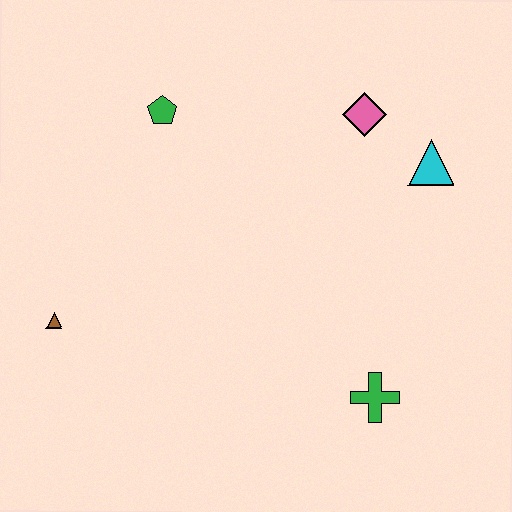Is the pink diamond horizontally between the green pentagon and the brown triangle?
No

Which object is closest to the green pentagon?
The pink diamond is closest to the green pentagon.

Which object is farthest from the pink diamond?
The brown triangle is farthest from the pink diamond.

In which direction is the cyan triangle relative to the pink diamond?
The cyan triangle is to the right of the pink diamond.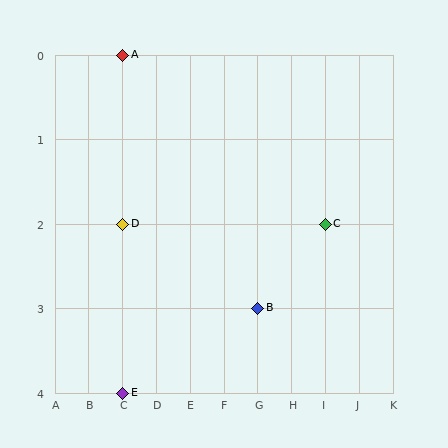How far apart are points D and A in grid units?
Points D and A are 2 rows apart.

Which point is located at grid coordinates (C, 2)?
Point D is at (C, 2).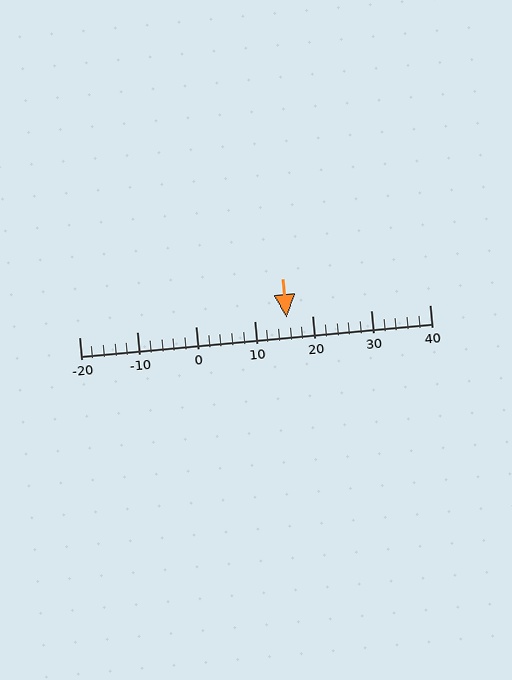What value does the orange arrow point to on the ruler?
The orange arrow points to approximately 16.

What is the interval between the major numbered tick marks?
The major tick marks are spaced 10 units apart.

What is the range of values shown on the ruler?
The ruler shows values from -20 to 40.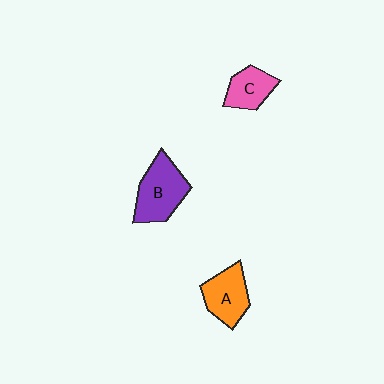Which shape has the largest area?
Shape B (purple).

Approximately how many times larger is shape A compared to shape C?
Approximately 1.3 times.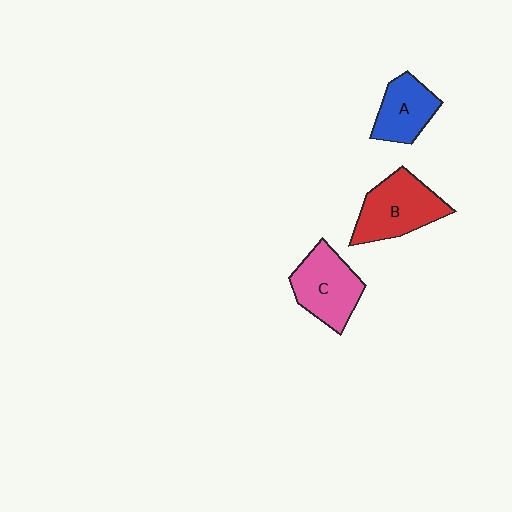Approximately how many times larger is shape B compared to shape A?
Approximately 1.4 times.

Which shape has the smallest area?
Shape A (blue).